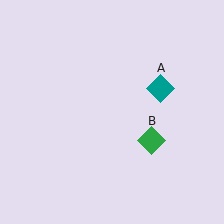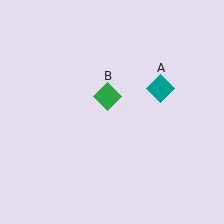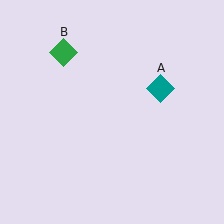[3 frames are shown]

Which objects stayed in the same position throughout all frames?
Teal diamond (object A) remained stationary.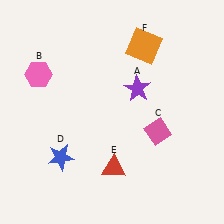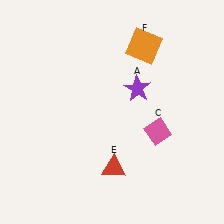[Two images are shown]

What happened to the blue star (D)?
The blue star (D) was removed in Image 2. It was in the bottom-left area of Image 1.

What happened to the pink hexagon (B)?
The pink hexagon (B) was removed in Image 2. It was in the top-left area of Image 1.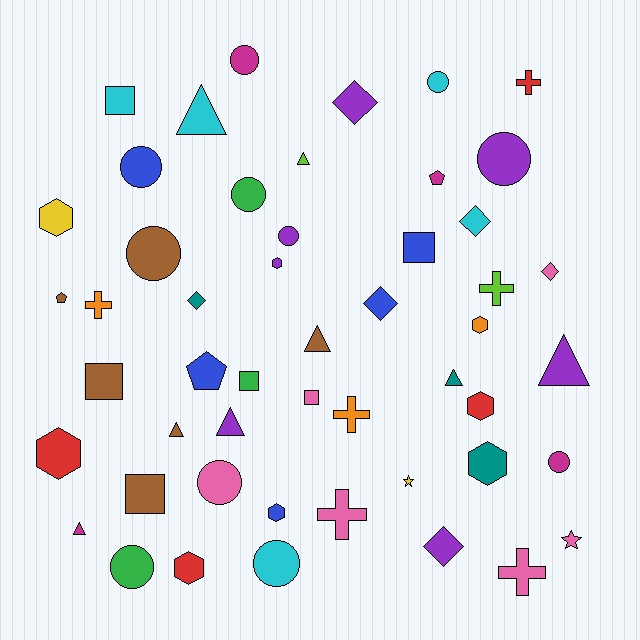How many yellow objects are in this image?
There are 2 yellow objects.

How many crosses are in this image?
There are 6 crosses.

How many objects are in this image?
There are 50 objects.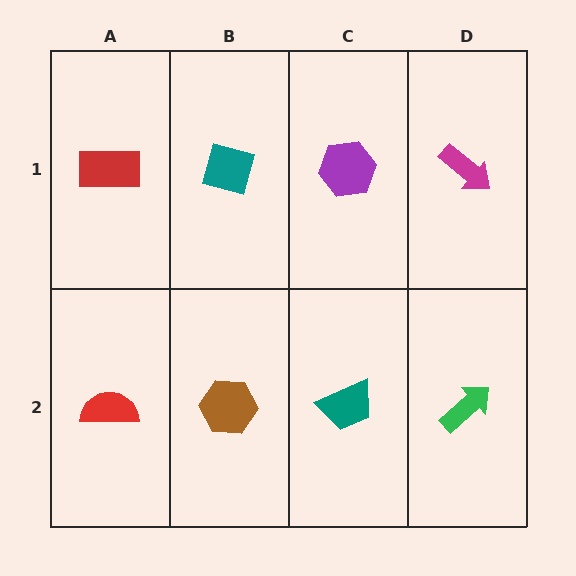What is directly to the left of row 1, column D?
A purple hexagon.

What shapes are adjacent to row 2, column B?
A teal diamond (row 1, column B), a red semicircle (row 2, column A), a teal trapezoid (row 2, column C).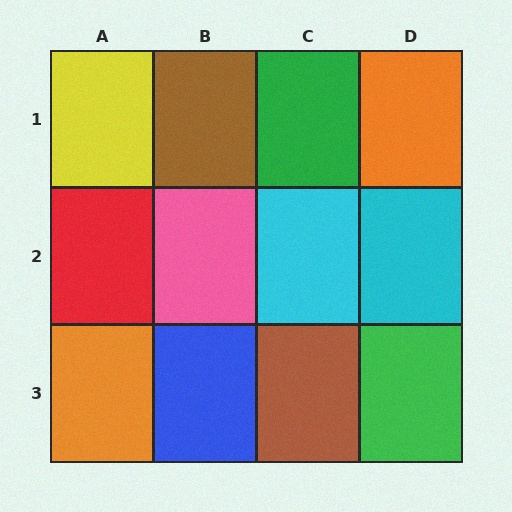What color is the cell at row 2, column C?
Cyan.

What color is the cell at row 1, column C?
Green.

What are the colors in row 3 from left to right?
Orange, blue, brown, green.